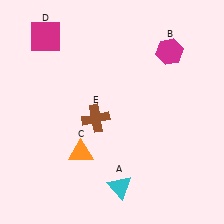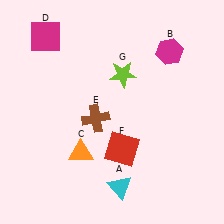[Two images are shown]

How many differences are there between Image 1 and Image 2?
There are 2 differences between the two images.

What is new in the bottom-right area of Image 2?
A red square (F) was added in the bottom-right area of Image 2.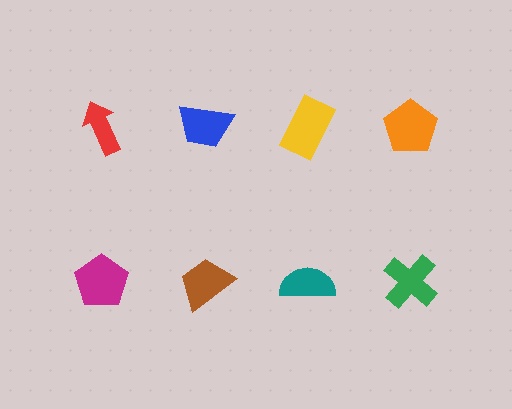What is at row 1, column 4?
An orange pentagon.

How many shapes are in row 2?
4 shapes.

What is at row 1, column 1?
A red arrow.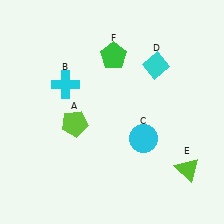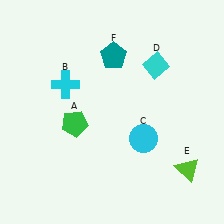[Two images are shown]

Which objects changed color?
A changed from lime to green. F changed from green to teal.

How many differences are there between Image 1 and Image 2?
There are 2 differences between the two images.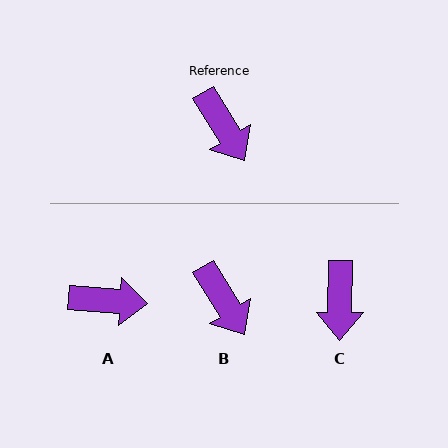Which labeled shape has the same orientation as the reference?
B.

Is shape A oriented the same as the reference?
No, it is off by about 54 degrees.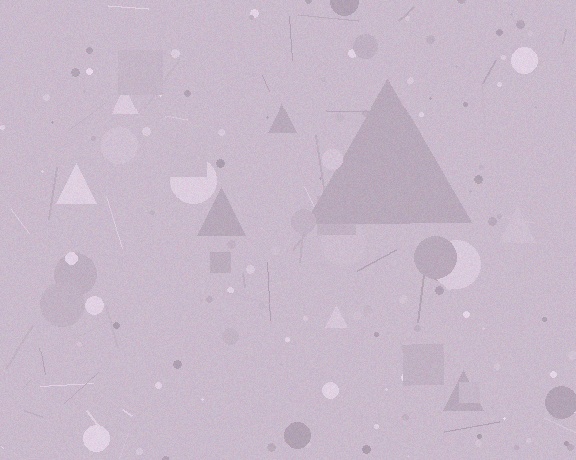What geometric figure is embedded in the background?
A triangle is embedded in the background.